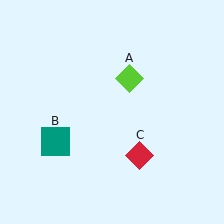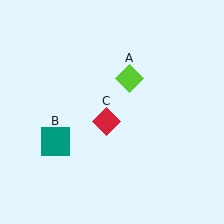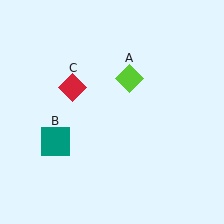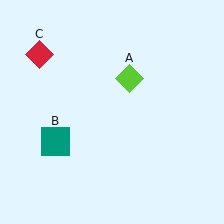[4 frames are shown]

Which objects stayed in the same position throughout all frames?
Lime diamond (object A) and teal square (object B) remained stationary.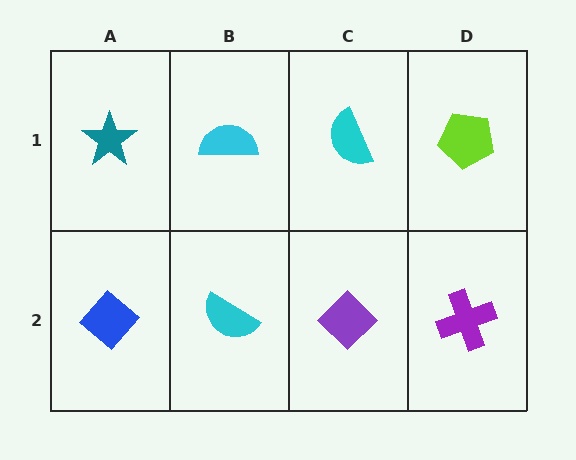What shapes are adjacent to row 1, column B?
A cyan semicircle (row 2, column B), a teal star (row 1, column A), a cyan semicircle (row 1, column C).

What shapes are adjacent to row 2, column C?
A cyan semicircle (row 1, column C), a cyan semicircle (row 2, column B), a purple cross (row 2, column D).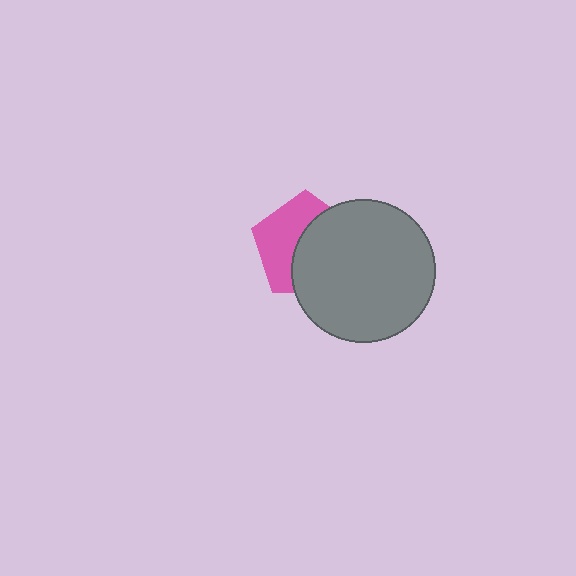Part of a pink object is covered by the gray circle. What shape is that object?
It is a pentagon.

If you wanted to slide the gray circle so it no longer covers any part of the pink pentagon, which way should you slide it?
Slide it right — that is the most direct way to separate the two shapes.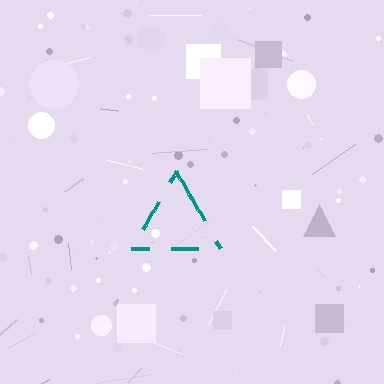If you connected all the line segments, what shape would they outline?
They would outline a triangle.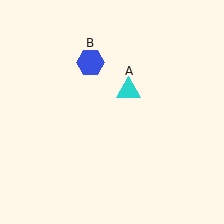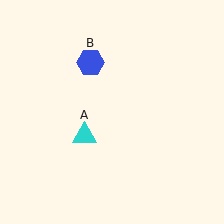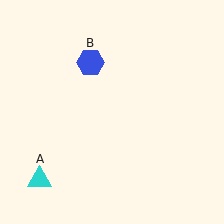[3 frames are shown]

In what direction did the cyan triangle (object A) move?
The cyan triangle (object A) moved down and to the left.